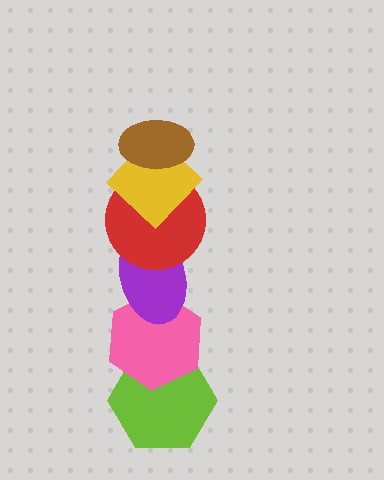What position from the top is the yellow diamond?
The yellow diamond is 2nd from the top.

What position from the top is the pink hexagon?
The pink hexagon is 5th from the top.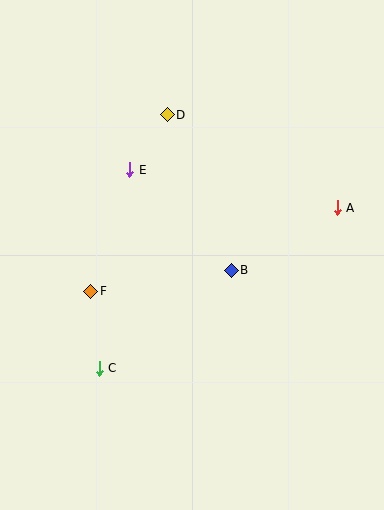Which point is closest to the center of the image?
Point B at (231, 270) is closest to the center.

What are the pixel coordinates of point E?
Point E is at (130, 170).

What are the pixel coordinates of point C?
Point C is at (99, 368).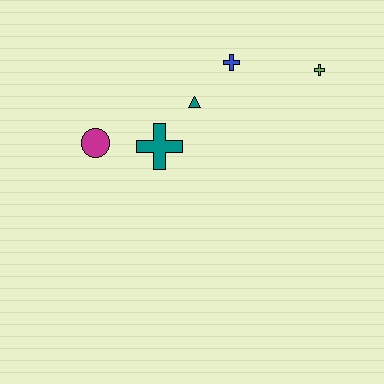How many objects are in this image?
There are 5 objects.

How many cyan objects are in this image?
There are no cyan objects.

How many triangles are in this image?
There is 1 triangle.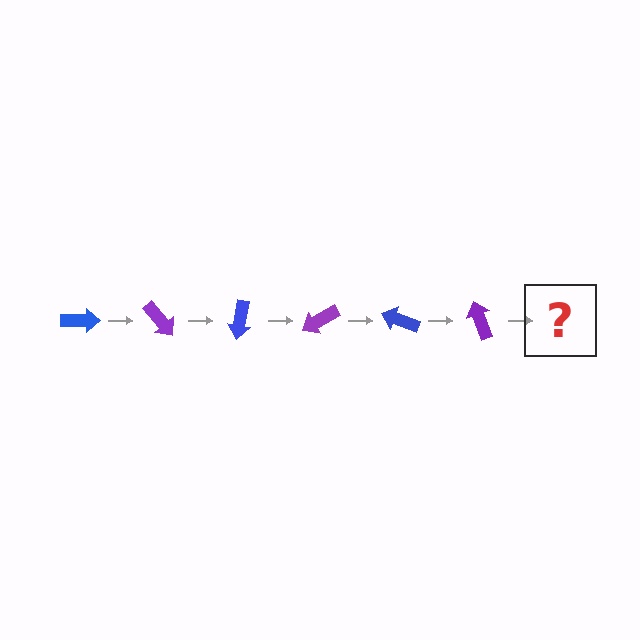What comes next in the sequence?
The next element should be a blue arrow, rotated 300 degrees from the start.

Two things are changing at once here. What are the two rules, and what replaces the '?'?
The two rules are that it rotates 50 degrees each step and the color cycles through blue and purple. The '?' should be a blue arrow, rotated 300 degrees from the start.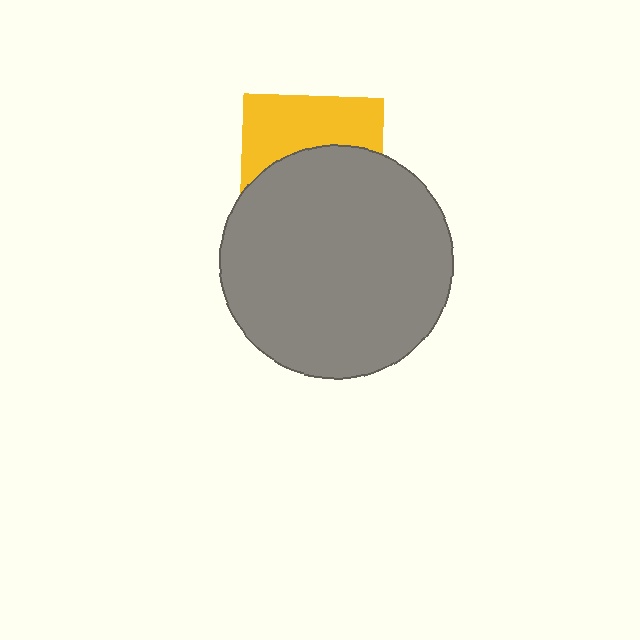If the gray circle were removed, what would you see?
You would see the complete yellow square.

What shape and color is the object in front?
The object in front is a gray circle.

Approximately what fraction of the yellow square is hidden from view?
Roughly 57% of the yellow square is hidden behind the gray circle.